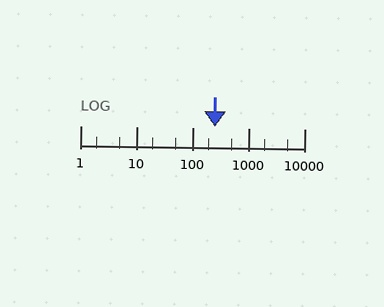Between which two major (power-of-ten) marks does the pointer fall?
The pointer is between 100 and 1000.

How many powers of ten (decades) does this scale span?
The scale spans 4 decades, from 1 to 10000.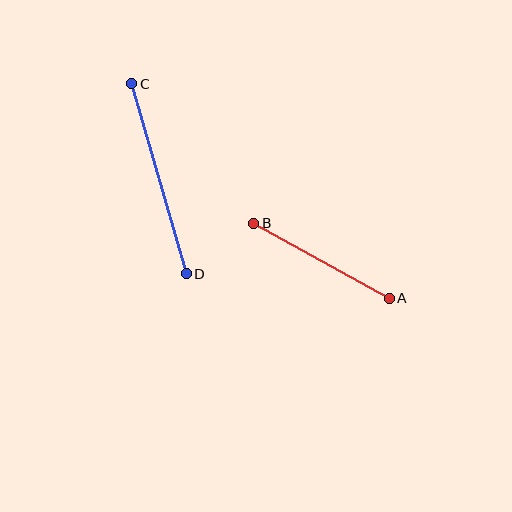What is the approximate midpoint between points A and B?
The midpoint is at approximately (321, 261) pixels.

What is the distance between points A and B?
The distance is approximately 155 pixels.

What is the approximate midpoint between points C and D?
The midpoint is at approximately (159, 179) pixels.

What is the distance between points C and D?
The distance is approximately 198 pixels.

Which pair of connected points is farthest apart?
Points C and D are farthest apart.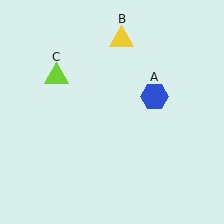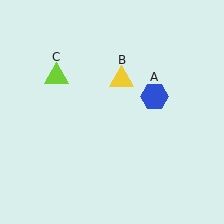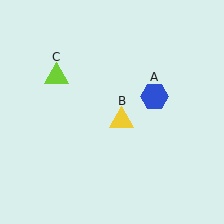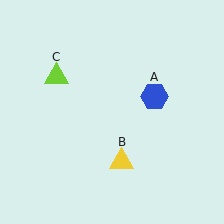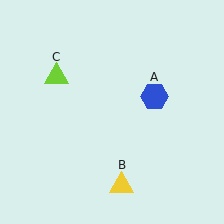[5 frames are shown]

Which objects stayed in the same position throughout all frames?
Blue hexagon (object A) and lime triangle (object C) remained stationary.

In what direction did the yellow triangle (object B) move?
The yellow triangle (object B) moved down.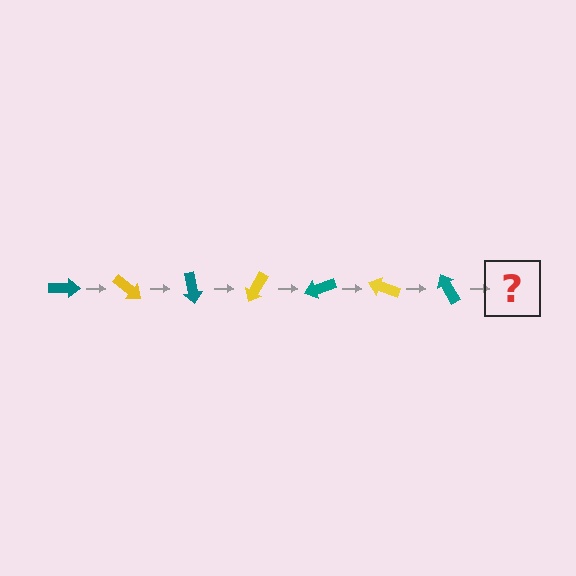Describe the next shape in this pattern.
It should be a yellow arrow, rotated 280 degrees from the start.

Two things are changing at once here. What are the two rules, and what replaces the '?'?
The two rules are that it rotates 40 degrees each step and the color cycles through teal and yellow. The '?' should be a yellow arrow, rotated 280 degrees from the start.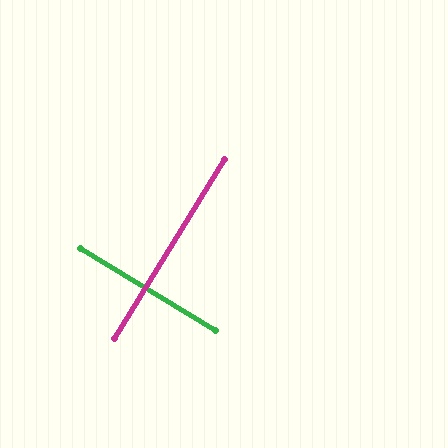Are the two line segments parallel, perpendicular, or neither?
Perpendicular — they meet at approximately 90°.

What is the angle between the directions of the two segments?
Approximately 90 degrees.